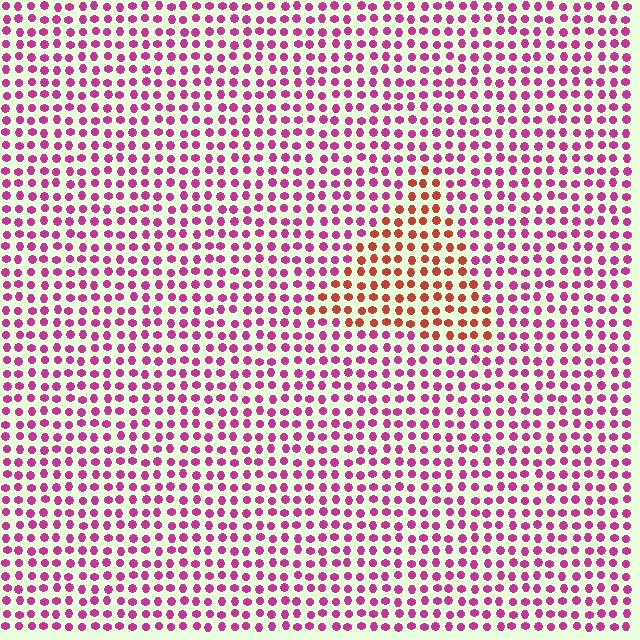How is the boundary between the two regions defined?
The boundary is defined purely by a slight shift in hue (about 47 degrees). Spacing, size, and orientation are identical on both sides.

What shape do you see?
I see a triangle.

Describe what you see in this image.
The image is filled with small magenta elements in a uniform arrangement. A triangle-shaped region is visible where the elements are tinted to a slightly different hue, forming a subtle color boundary.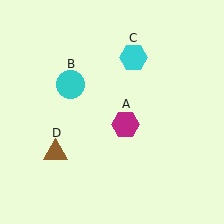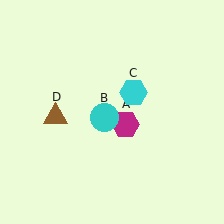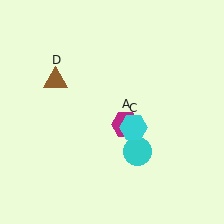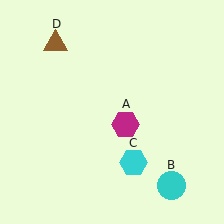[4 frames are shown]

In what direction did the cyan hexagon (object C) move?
The cyan hexagon (object C) moved down.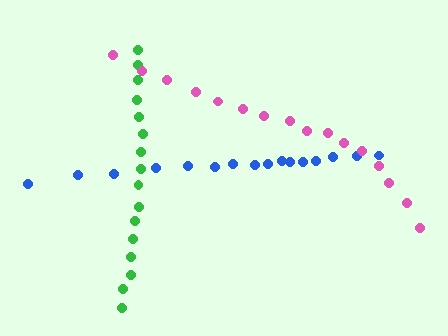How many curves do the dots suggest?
There are 3 distinct paths.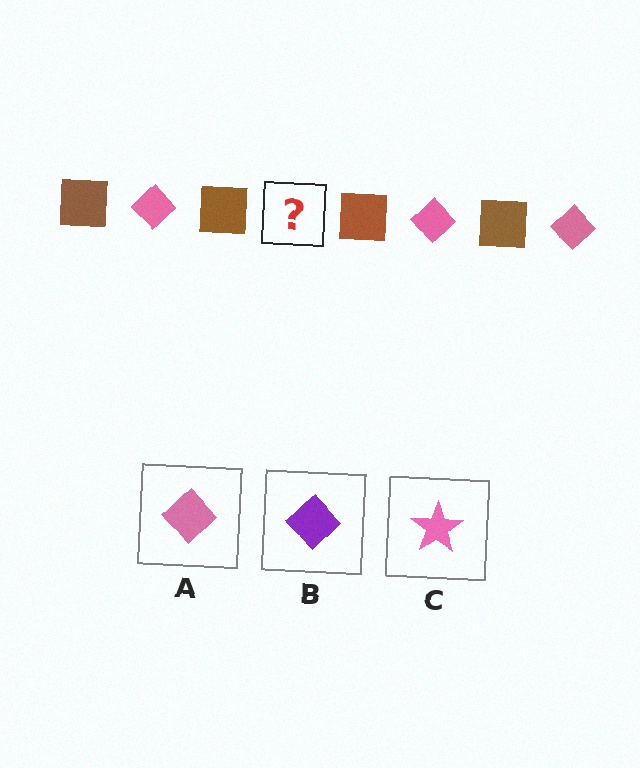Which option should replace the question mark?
Option A.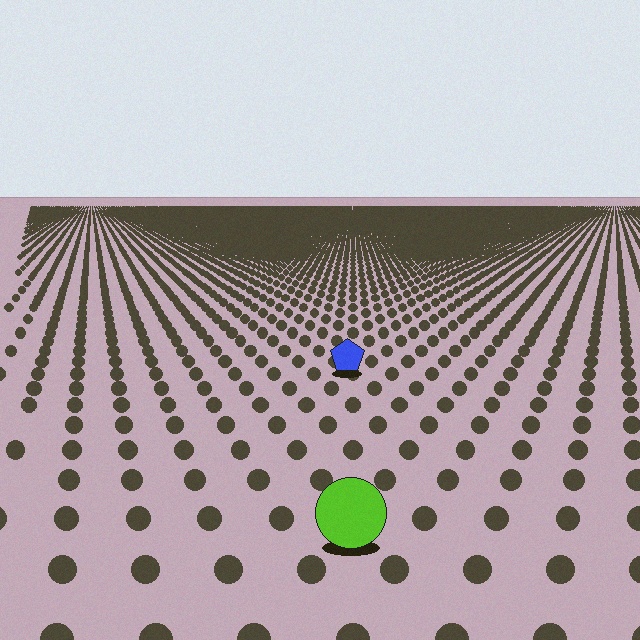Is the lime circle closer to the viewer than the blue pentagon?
Yes. The lime circle is closer — you can tell from the texture gradient: the ground texture is coarser near it.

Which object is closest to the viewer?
The lime circle is closest. The texture marks near it are larger and more spread out.